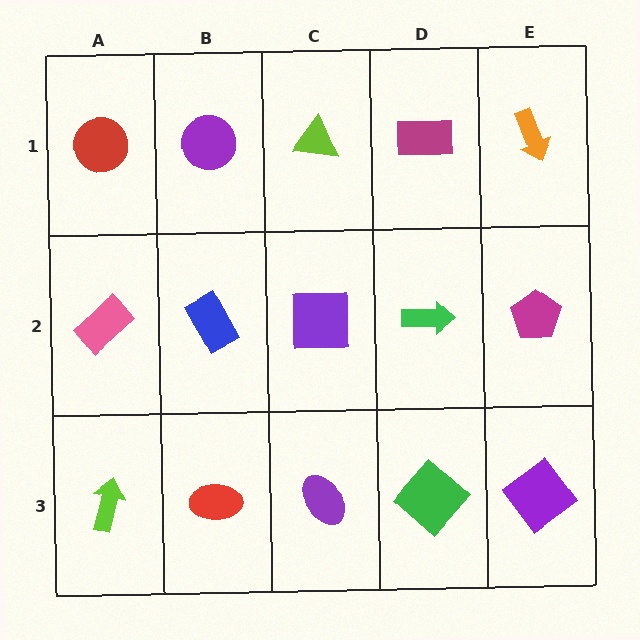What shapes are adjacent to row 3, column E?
A magenta pentagon (row 2, column E), a green diamond (row 3, column D).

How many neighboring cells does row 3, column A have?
2.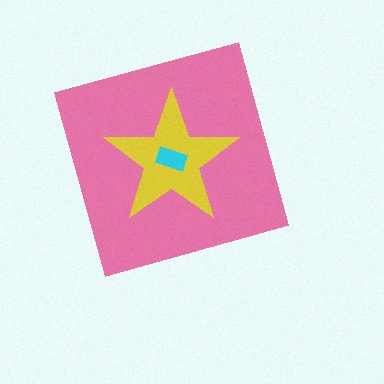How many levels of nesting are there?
3.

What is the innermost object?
The cyan rectangle.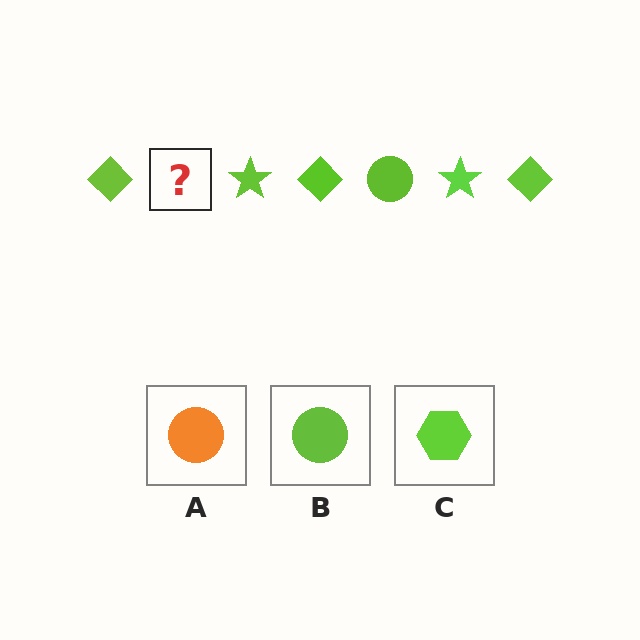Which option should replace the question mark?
Option B.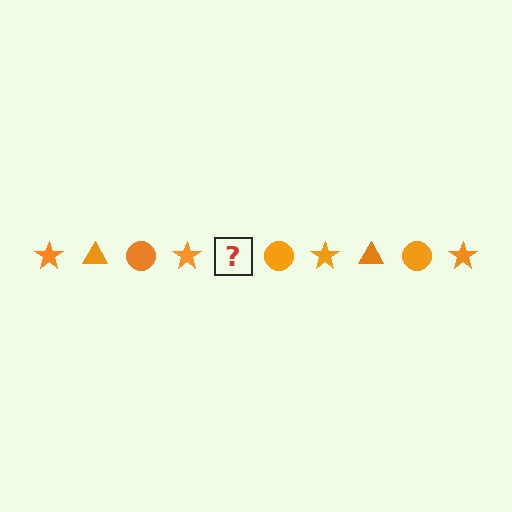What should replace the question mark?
The question mark should be replaced with an orange triangle.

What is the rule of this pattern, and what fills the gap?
The rule is that the pattern cycles through star, triangle, circle shapes in orange. The gap should be filled with an orange triangle.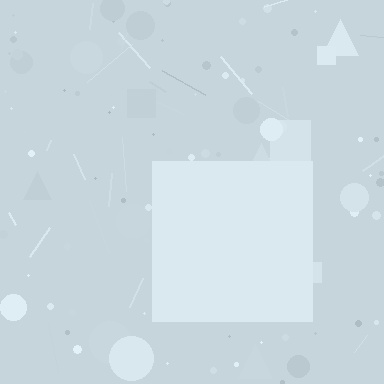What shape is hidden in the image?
A square is hidden in the image.